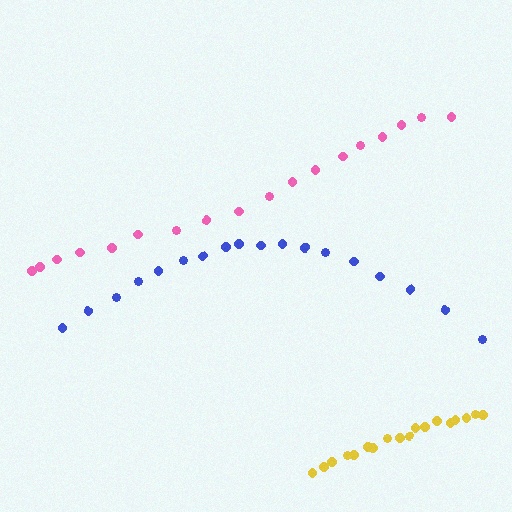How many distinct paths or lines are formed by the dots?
There are 3 distinct paths.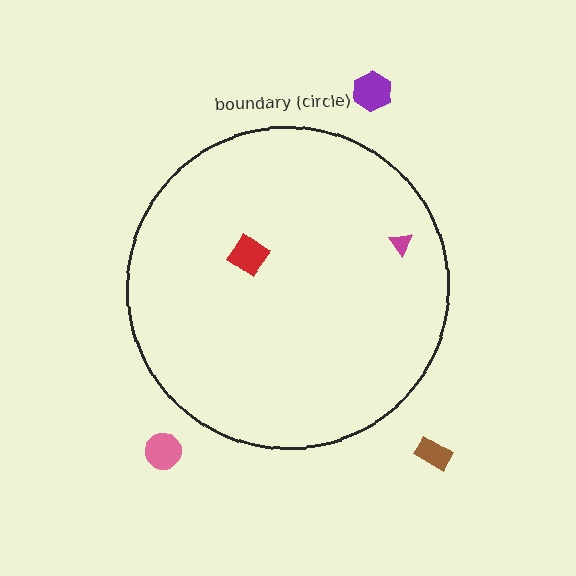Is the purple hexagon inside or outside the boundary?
Outside.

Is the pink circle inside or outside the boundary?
Outside.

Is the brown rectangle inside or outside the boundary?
Outside.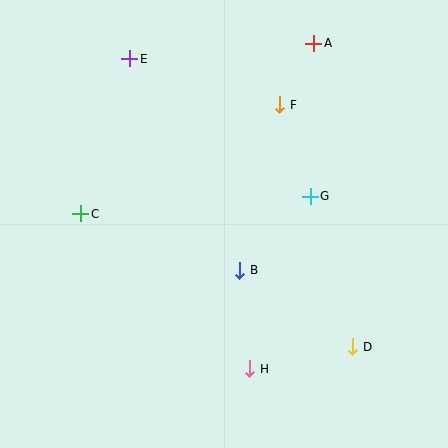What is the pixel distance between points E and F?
The distance between E and F is 157 pixels.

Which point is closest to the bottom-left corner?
Point C is closest to the bottom-left corner.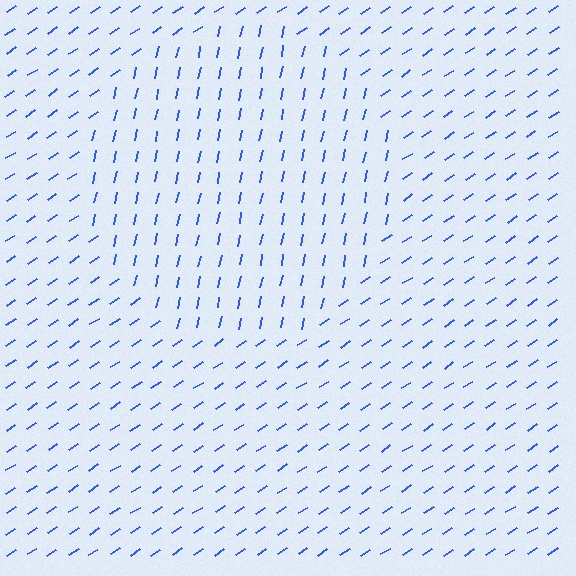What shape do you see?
I see a circle.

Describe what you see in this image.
The image is filled with small blue line segments. A circle region in the image has lines oriented differently from the surrounding lines, creating a visible texture boundary.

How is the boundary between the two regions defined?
The boundary is defined purely by a change in line orientation (approximately 45 degrees difference). All lines are the same color and thickness.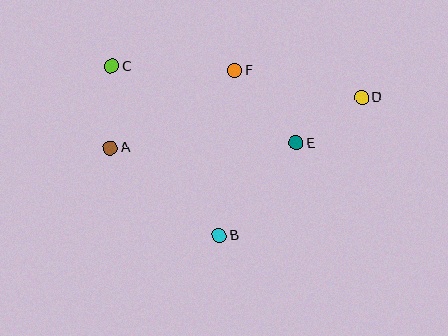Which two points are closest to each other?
Points D and E are closest to each other.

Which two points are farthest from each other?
Points A and D are farthest from each other.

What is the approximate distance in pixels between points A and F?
The distance between A and F is approximately 146 pixels.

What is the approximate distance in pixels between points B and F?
The distance between B and F is approximately 165 pixels.